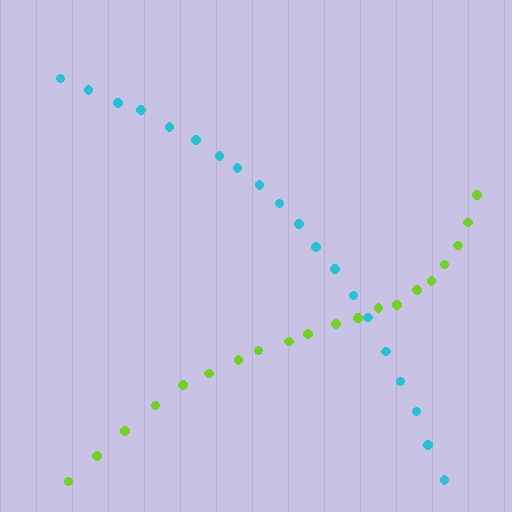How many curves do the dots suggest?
There are 2 distinct paths.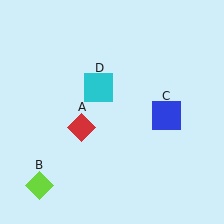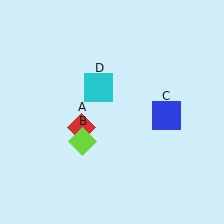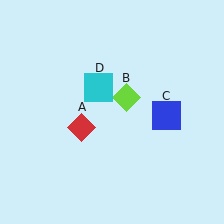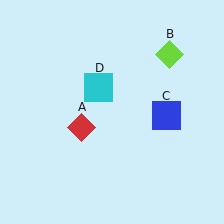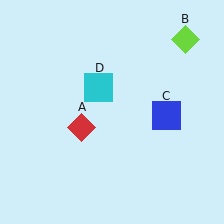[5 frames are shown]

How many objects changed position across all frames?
1 object changed position: lime diamond (object B).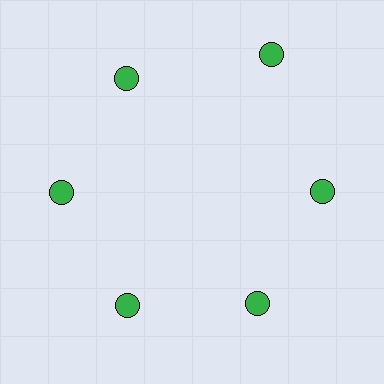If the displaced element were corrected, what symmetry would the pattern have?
It would have 6-fold rotational symmetry — the pattern would map onto itself every 60 degrees.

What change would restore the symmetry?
The symmetry would be restored by moving it inward, back onto the ring so that all 6 circles sit at equal angles and equal distance from the center.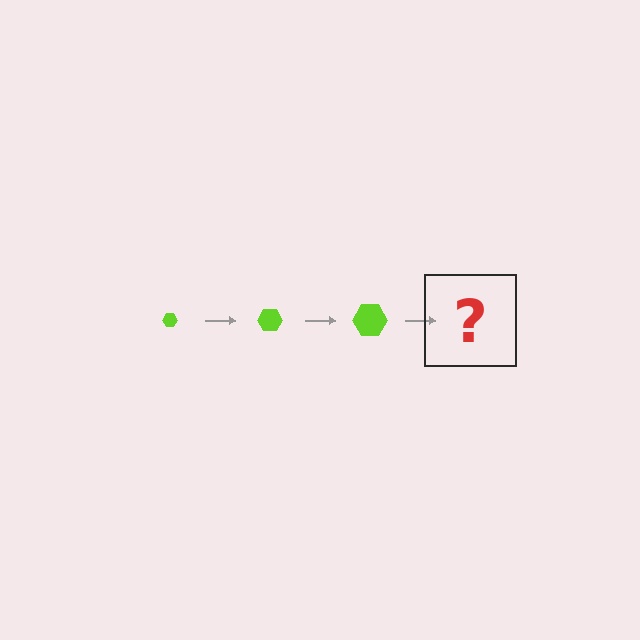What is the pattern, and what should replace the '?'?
The pattern is that the hexagon gets progressively larger each step. The '?' should be a lime hexagon, larger than the previous one.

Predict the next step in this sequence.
The next step is a lime hexagon, larger than the previous one.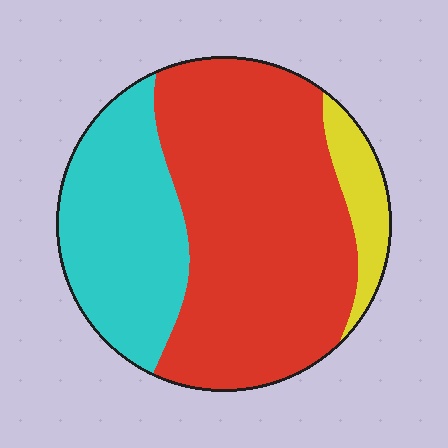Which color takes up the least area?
Yellow, at roughly 10%.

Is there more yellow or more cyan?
Cyan.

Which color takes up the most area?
Red, at roughly 60%.